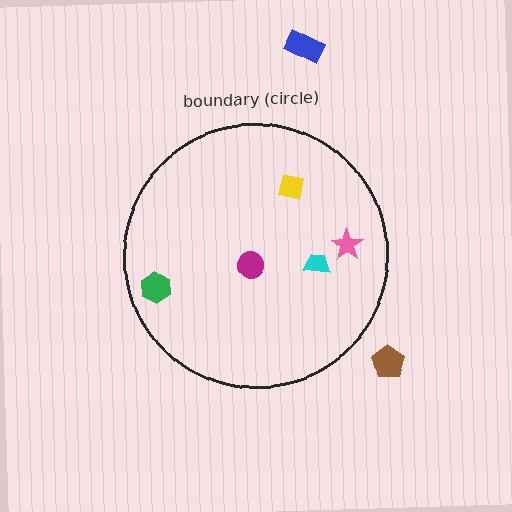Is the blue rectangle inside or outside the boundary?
Outside.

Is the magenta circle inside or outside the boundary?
Inside.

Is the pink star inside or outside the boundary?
Inside.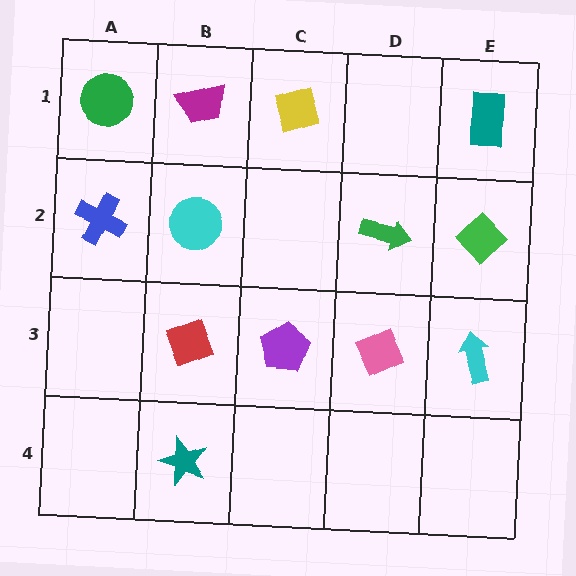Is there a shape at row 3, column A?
No, that cell is empty.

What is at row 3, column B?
A red diamond.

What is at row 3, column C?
A purple pentagon.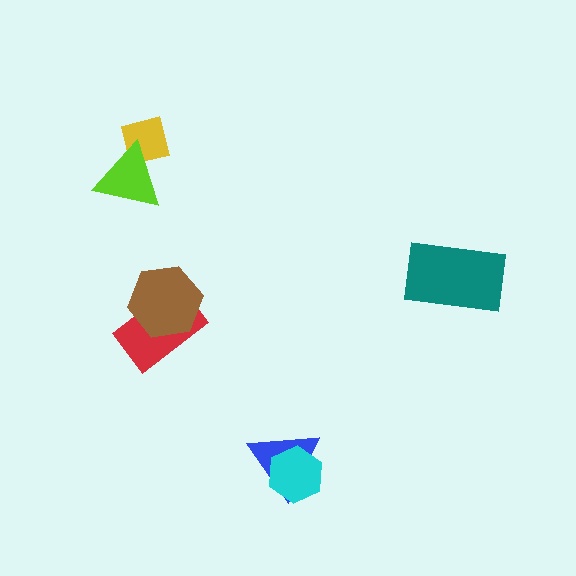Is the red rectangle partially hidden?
Yes, it is partially covered by another shape.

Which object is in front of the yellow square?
The lime triangle is in front of the yellow square.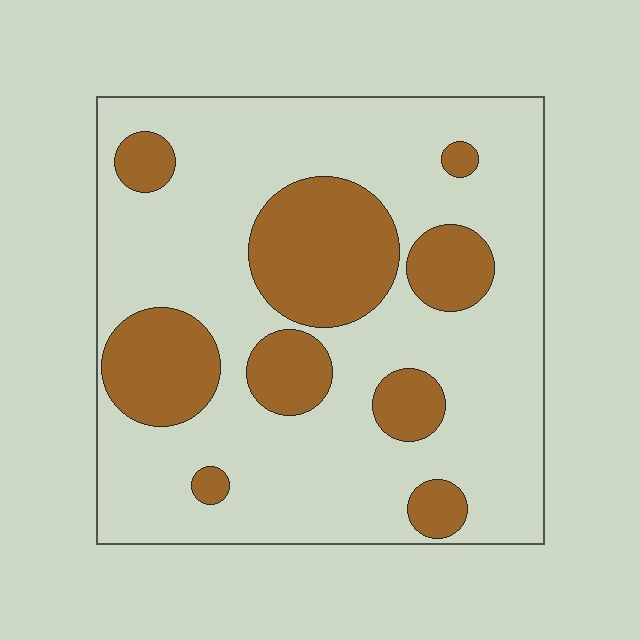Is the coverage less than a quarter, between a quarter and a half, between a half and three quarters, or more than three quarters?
Between a quarter and a half.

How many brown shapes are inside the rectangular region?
9.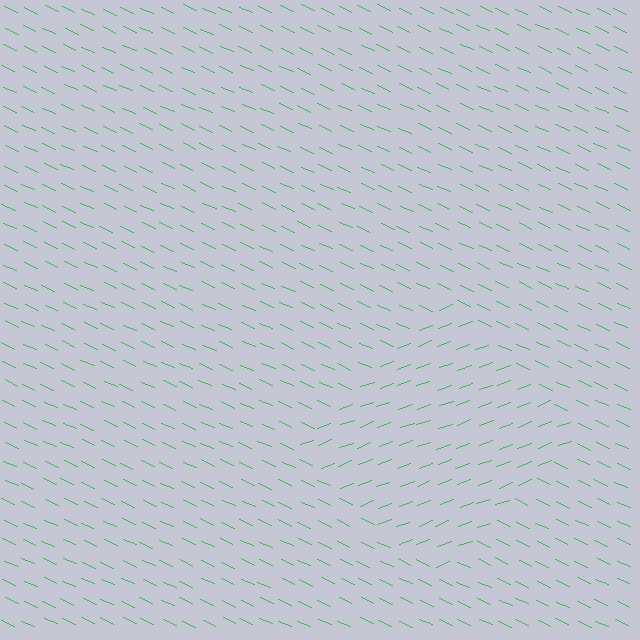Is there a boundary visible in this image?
Yes, there is a texture boundary formed by a change in line orientation.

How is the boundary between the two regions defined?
The boundary is defined purely by a change in line orientation (approximately 45 degrees difference). All lines are the same color and thickness.